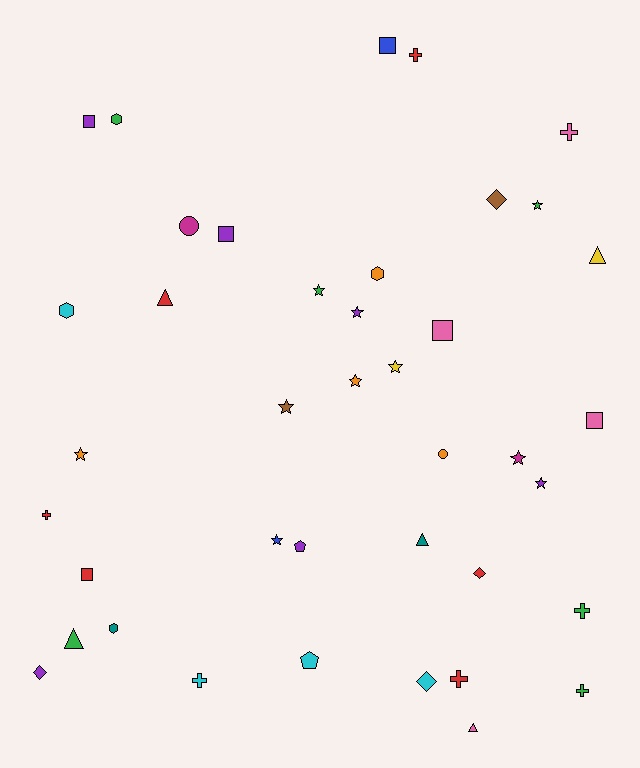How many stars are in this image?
There are 10 stars.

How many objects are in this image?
There are 40 objects.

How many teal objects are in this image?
There are 2 teal objects.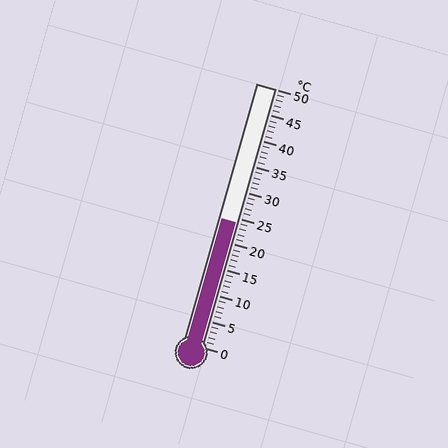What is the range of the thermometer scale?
The thermometer scale ranges from 0°C to 50°C.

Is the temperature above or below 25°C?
The temperature is below 25°C.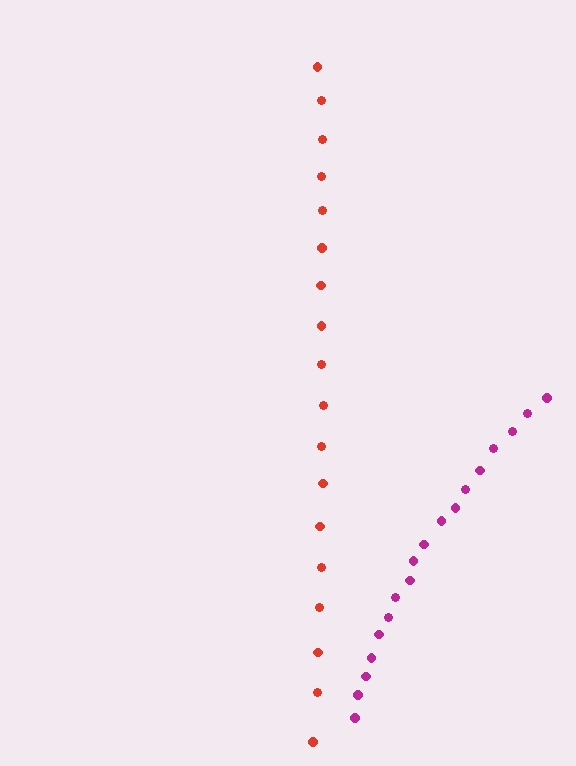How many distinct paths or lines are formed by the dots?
There are 2 distinct paths.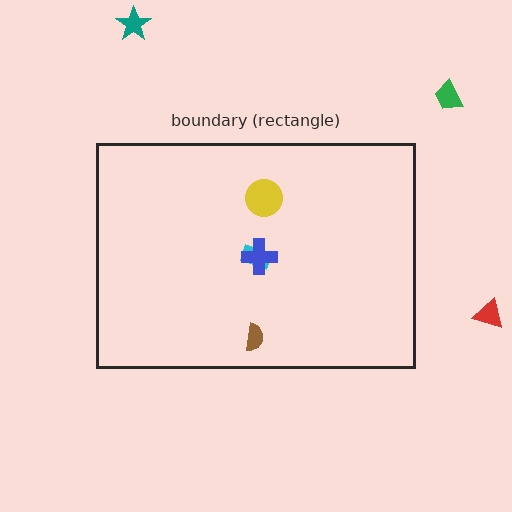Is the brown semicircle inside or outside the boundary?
Inside.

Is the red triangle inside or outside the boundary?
Outside.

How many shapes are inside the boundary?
4 inside, 3 outside.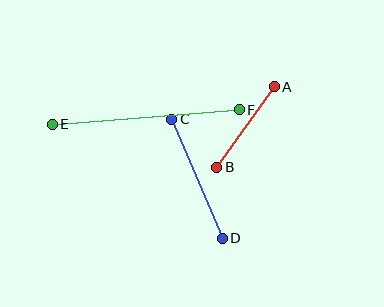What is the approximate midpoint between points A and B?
The midpoint is at approximately (246, 127) pixels.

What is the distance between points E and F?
The distance is approximately 187 pixels.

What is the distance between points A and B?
The distance is approximately 99 pixels.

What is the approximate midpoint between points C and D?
The midpoint is at approximately (197, 179) pixels.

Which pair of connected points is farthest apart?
Points E and F are farthest apart.